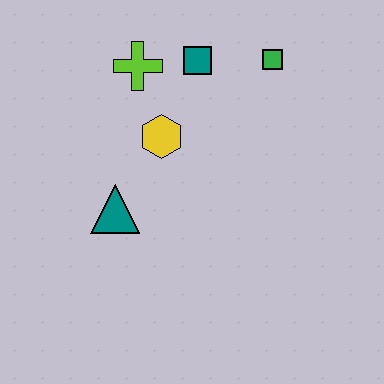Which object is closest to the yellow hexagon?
The lime cross is closest to the yellow hexagon.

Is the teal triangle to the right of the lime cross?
No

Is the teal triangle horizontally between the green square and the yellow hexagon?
No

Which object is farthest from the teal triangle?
The green square is farthest from the teal triangle.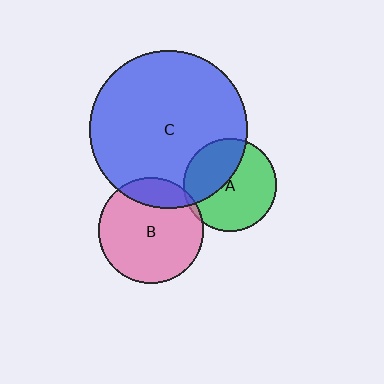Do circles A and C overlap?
Yes.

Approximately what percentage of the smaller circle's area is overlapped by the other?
Approximately 40%.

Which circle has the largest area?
Circle C (blue).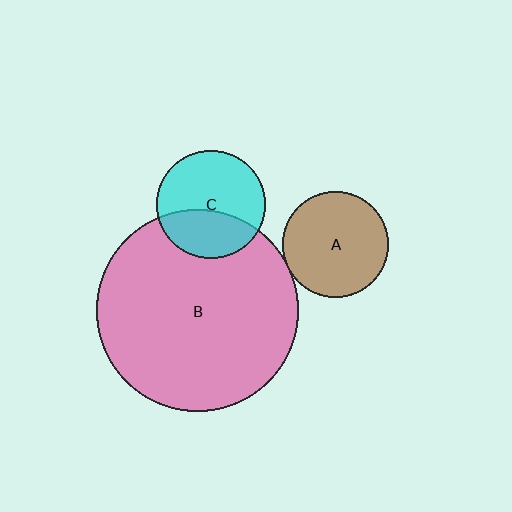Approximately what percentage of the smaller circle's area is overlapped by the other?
Approximately 5%.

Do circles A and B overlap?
Yes.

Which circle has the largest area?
Circle B (pink).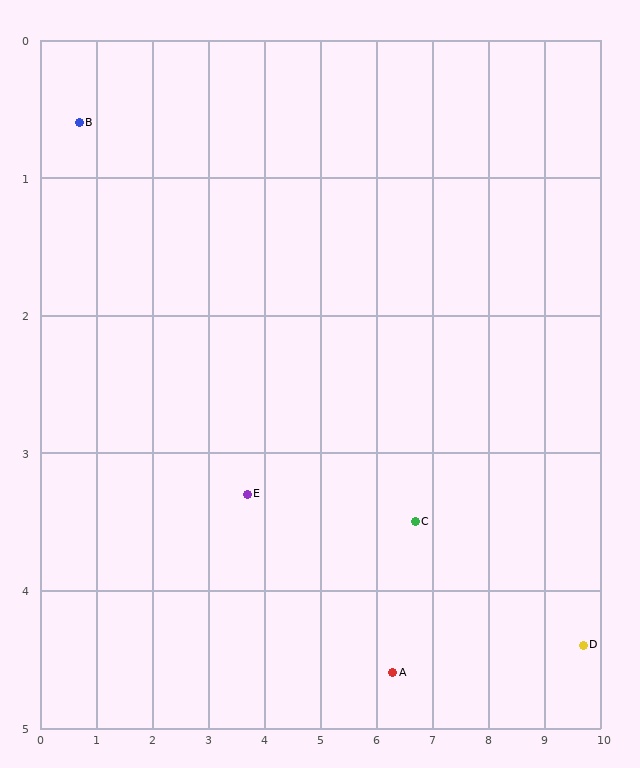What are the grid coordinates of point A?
Point A is at approximately (6.3, 4.6).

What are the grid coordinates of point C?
Point C is at approximately (6.7, 3.5).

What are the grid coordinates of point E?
Point E is at approximately (3.7, 3.3).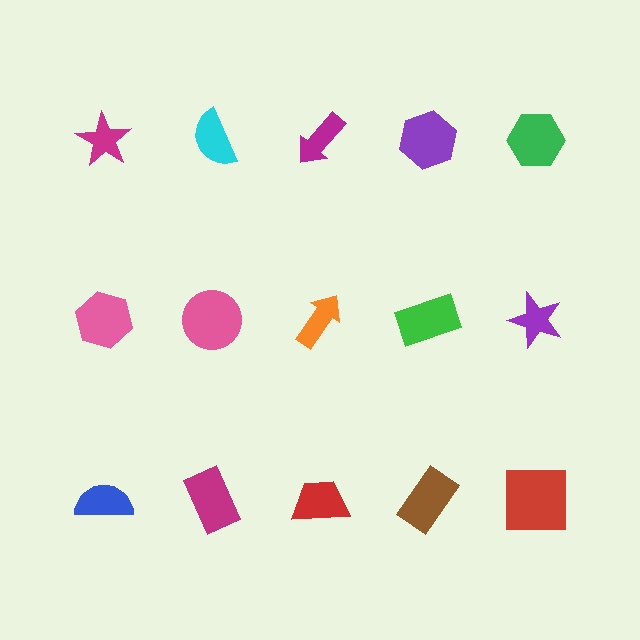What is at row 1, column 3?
A magenta arrow.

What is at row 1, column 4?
A purple hexagon.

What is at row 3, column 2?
A magenta rectangle.